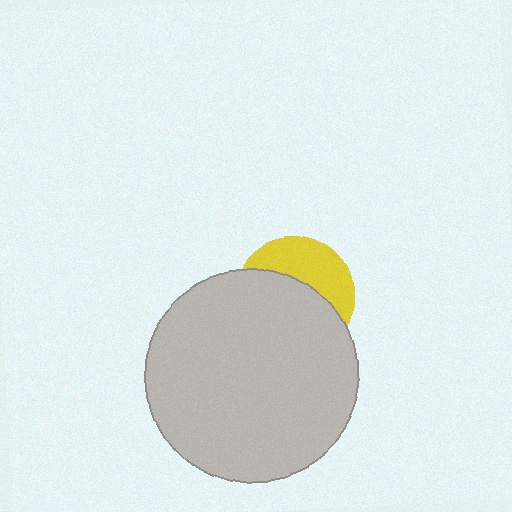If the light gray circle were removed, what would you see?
You would see the complete yellow circle.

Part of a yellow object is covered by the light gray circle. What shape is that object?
It is a circle.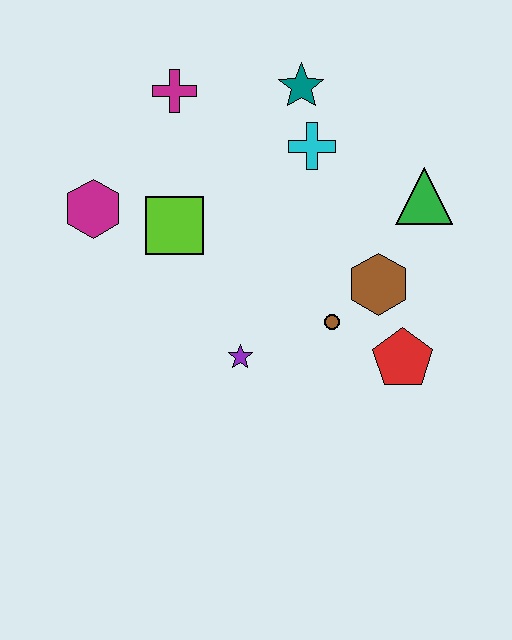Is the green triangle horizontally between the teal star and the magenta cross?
No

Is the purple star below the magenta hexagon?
Yes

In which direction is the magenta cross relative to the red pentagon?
The magenta cross is above the red pentagon.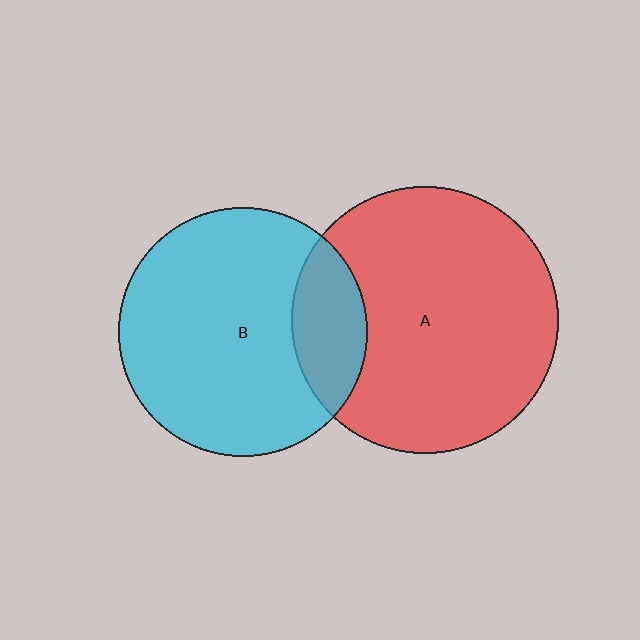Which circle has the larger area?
Circle A (red).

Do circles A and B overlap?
Yes.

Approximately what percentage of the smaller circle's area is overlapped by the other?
Approximately 20%.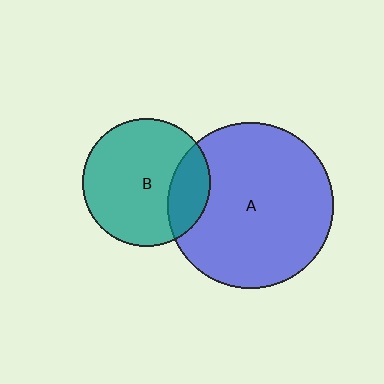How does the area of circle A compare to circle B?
Approximately 1.7 times.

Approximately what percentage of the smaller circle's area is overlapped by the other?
Approximately 20%.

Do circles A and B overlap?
Yes.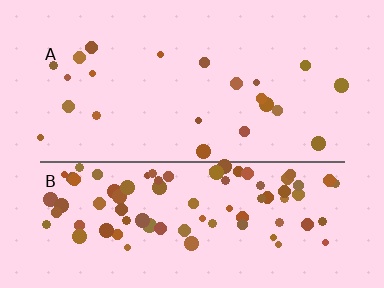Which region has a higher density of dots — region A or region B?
B (the bottom).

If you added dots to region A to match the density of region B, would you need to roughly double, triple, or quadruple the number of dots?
Approximately quadruple.